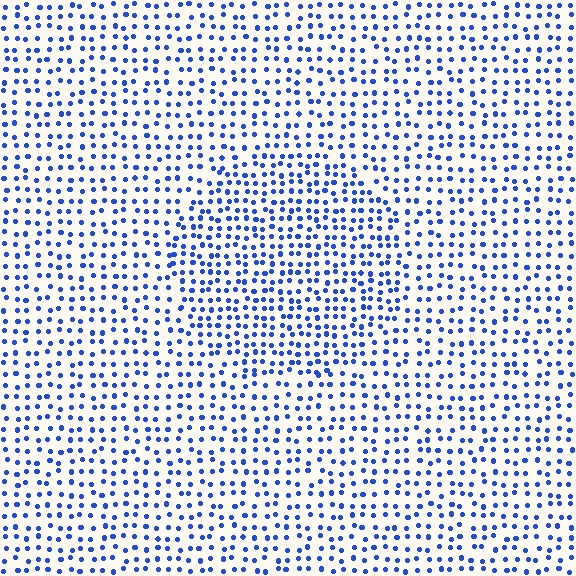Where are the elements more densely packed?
The elements are more densely packed inside the circle boundary.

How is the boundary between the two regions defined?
The boundary is defined by a change in element density (approximately 1.5x ratio). All elements are the same color, size, and shape.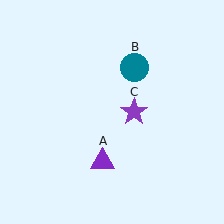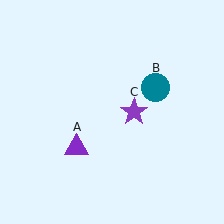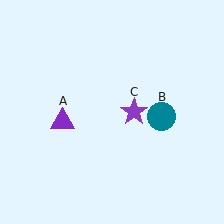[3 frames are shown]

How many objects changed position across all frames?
2 objects changed position: purple triangle (object A), teal circle (object B).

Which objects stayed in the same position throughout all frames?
Purple star (object C) remained stationary.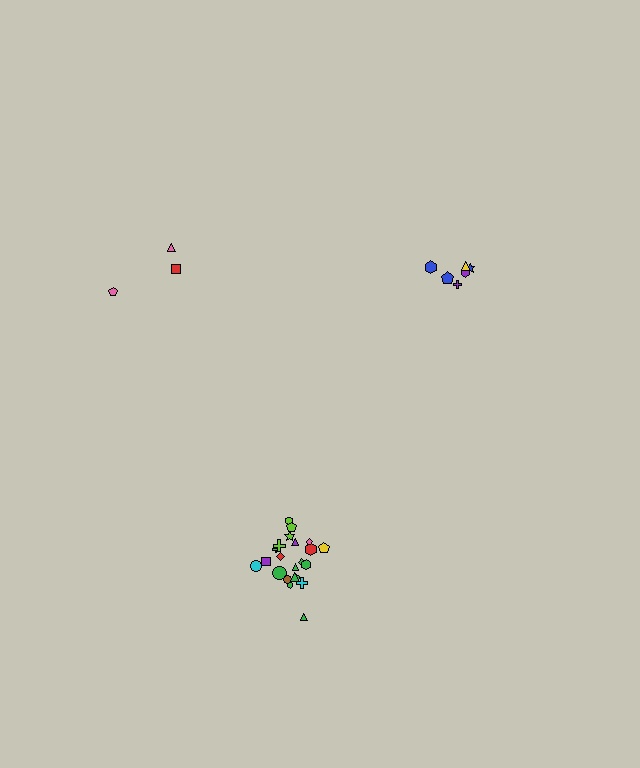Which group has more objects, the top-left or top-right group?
The top-right group.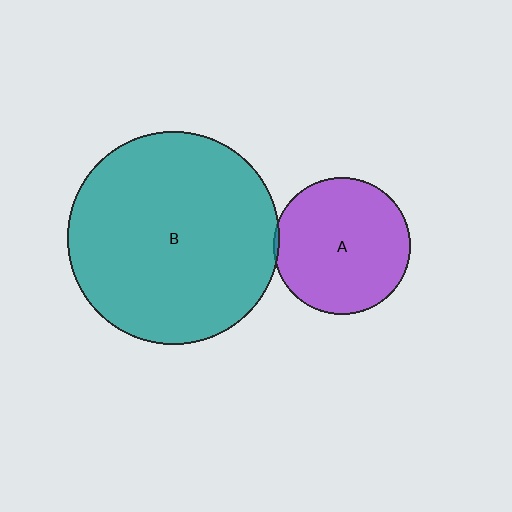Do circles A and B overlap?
Yes.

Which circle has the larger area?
Circle B (teal).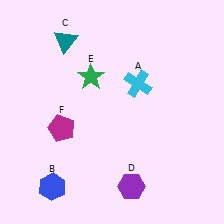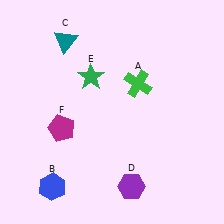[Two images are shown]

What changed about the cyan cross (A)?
In Image 1, A is cyan. In Image 2, it changed to green.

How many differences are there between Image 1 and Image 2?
There is 1 difference between the two images.